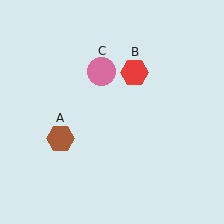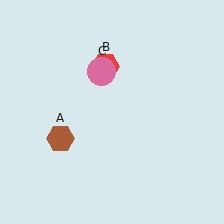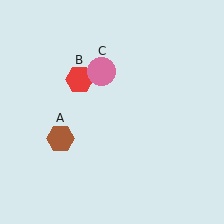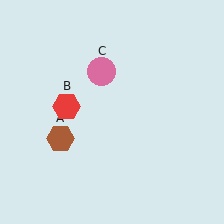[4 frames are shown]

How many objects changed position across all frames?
1 object changed position: red hexagon (object B).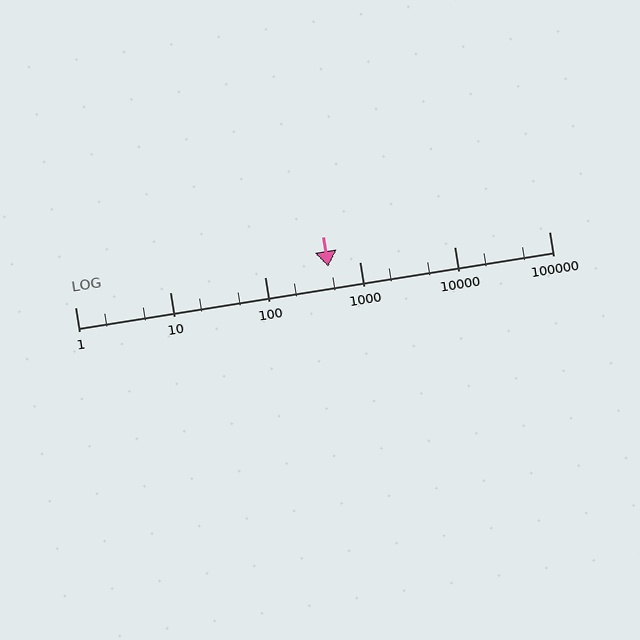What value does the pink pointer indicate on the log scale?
The pointer indicates approximately 470.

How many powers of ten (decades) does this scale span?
The scale spans 5 decades, from 1 to 100000.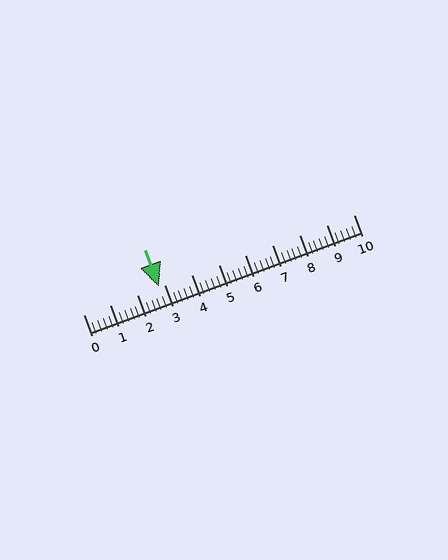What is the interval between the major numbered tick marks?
The major tick marks are spaced 1 units apart.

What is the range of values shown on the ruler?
The ruler shows values from 0 to 10.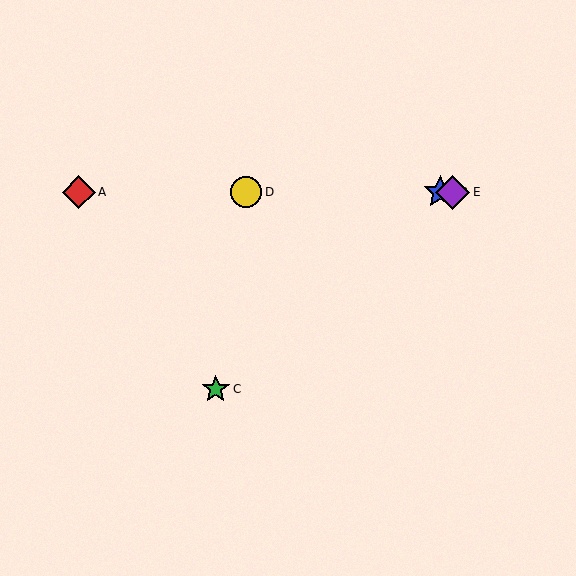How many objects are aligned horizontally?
4 objects (A, B, D, E) are aligned horizontally.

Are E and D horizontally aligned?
Yes, both are at y≈192.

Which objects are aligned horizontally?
Objects A, B, D, E are aligned horizontally.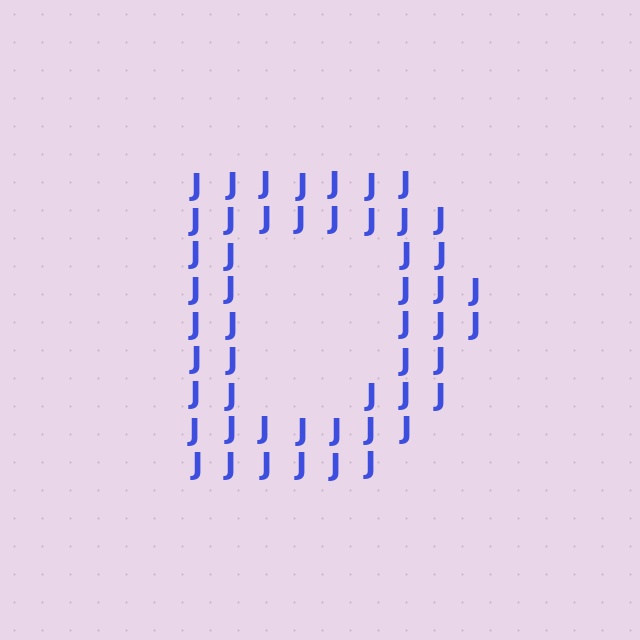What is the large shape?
The large shape is the letter D.